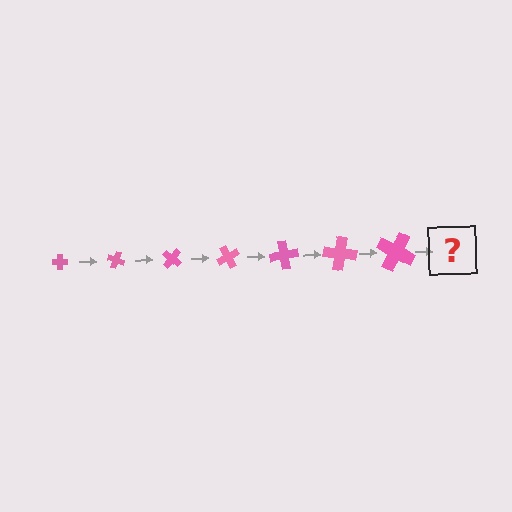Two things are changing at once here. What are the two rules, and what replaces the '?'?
The two rules are that the cross grows larger each step and it rotates 20 degrees each step. The '?' should be a cross, larger than the previous one and rotated 140 degrees from the start.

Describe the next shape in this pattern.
It should be a cross, larger than the previous one and rotated 140 degrees from the start.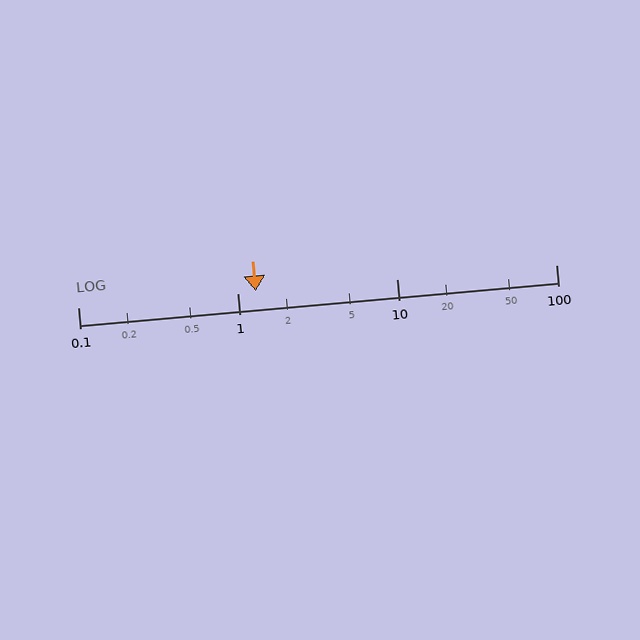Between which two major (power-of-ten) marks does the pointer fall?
The pointer is between 1 and 10.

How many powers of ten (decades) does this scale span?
The scale spans 3 decades, from 0.1 to 100.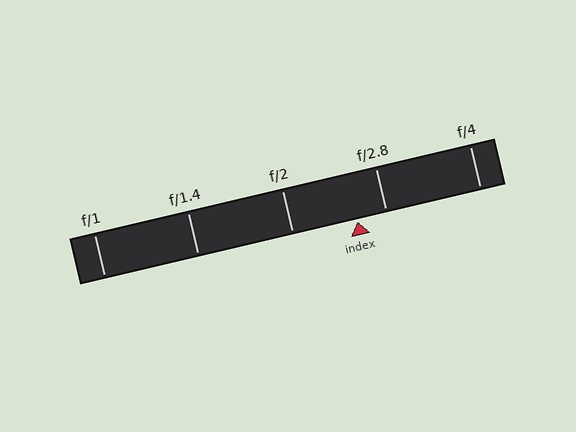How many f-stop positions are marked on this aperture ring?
There are 5 f-stop positions marked.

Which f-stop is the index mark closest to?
The index mark is closest to f/2.8.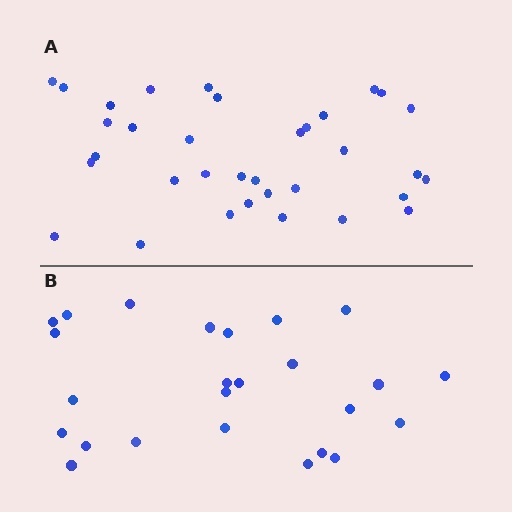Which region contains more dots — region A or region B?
Region A (the top region) has more dots.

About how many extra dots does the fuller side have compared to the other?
Region A has roughly 8 or so more dots than region B.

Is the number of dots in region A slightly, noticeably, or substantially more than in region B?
Region A has noticeably more, but not dramatically so. The ratio is roughly 1.4 to 1.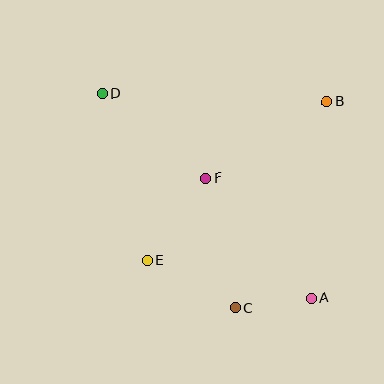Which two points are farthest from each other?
Points A and D are farthest from each other.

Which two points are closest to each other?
Points A and C are closest to each other.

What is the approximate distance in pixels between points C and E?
The distance between C and E is approximately 100 pixels.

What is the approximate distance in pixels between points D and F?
The distance between D and F is approximately 133 pixels.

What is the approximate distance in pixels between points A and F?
The distance between A and F is approximately 160 pixels.